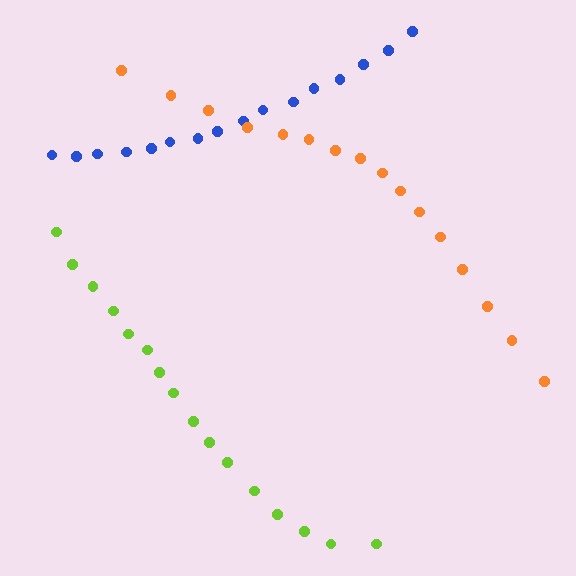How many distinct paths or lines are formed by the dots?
There are 3 distinct paths.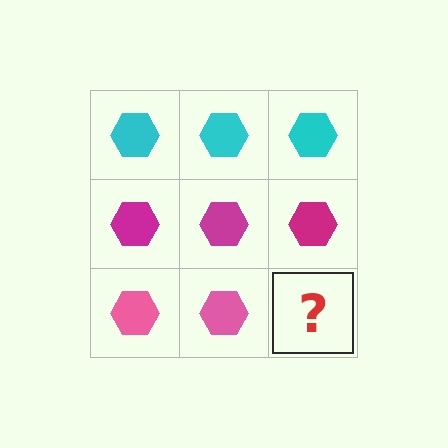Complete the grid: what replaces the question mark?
The question mark should be replaced with a pink hexagon.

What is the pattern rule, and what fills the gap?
The rule is that each row has a consistent color. The gap should be filled with a pink hexagon.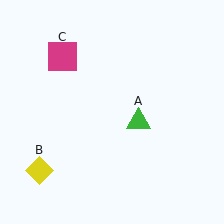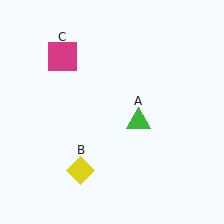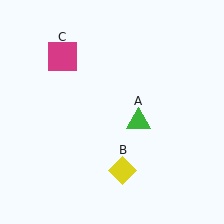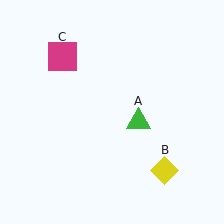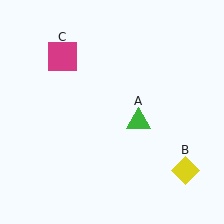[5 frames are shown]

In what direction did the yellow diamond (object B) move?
The yellow diamond (object B) moved right.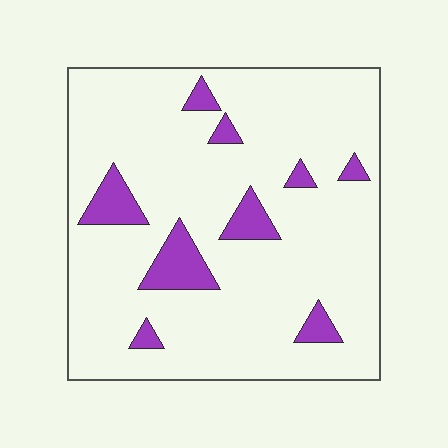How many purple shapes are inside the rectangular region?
9.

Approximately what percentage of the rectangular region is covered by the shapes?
Approximately 10%.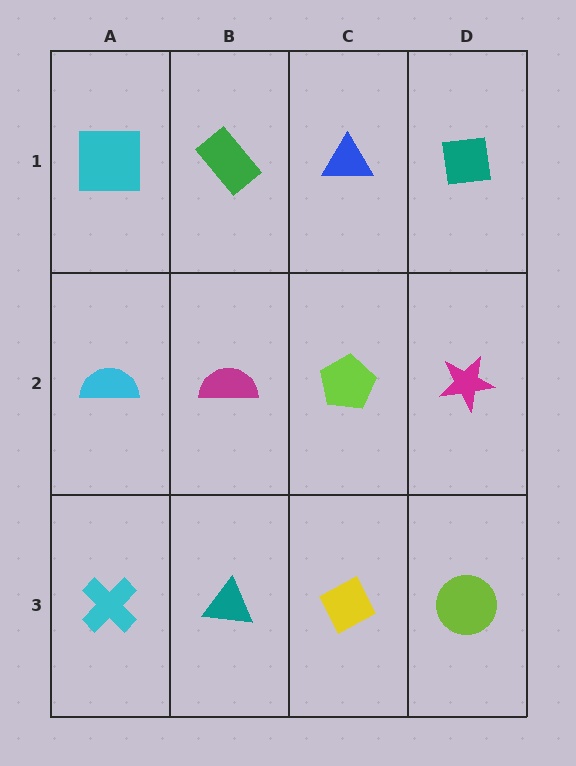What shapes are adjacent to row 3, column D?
A magenta star (row 2, column D), a yellow diamond (row 3, column C).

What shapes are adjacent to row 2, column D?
A teal square (row 1, column D), a lime circle (row 3, column D), a lime pentagon (row 2, column C).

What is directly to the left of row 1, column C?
A green rectangle.